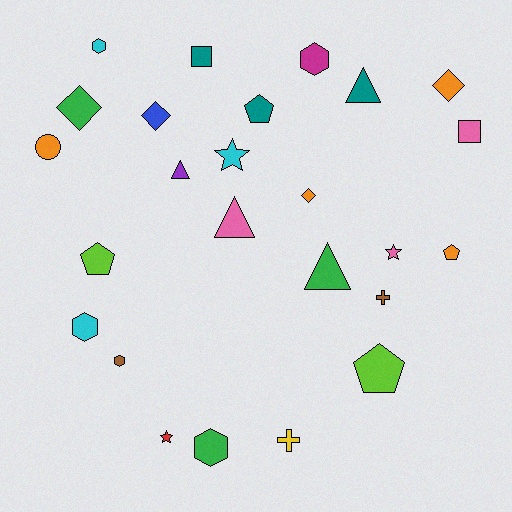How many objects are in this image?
There are 25 objects.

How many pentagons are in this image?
There are 4 pentagons.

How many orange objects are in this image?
There are 4 orange objects.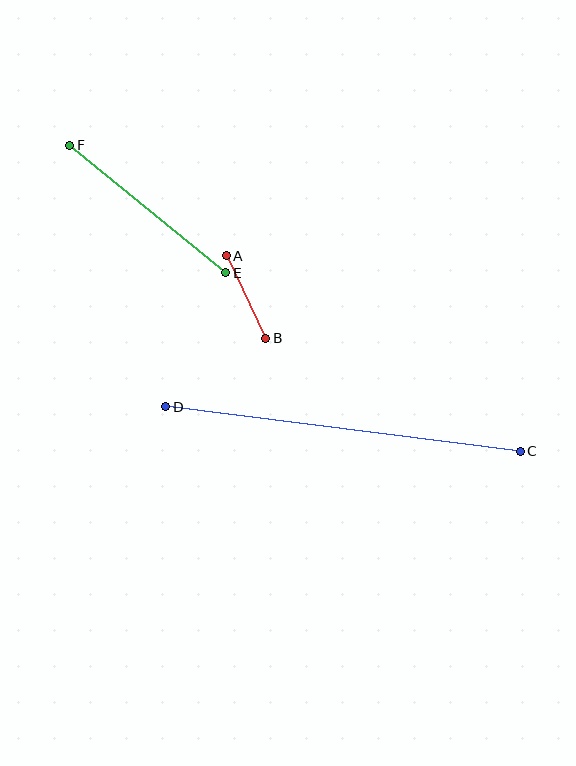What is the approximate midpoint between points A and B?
The midpoint is at approximately (246, 297) pixels.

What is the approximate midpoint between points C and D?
The midpoint is at approximately (343, 429) pixels.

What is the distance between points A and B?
The distance is approximately 92 pixels.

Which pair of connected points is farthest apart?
Points C and D are farthest apart.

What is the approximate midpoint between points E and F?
The midpoint is at approximately (148, 209) pixels.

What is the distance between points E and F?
The distance is approximately 201 pixels.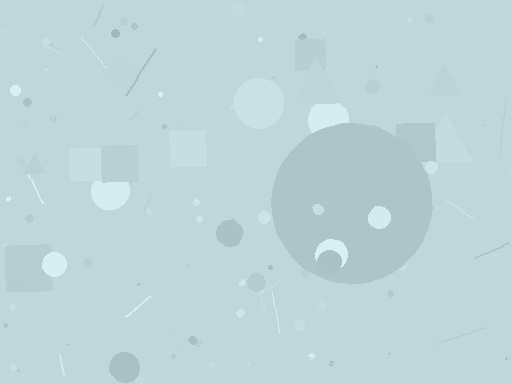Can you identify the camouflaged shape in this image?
The camouflaged shape is a circle.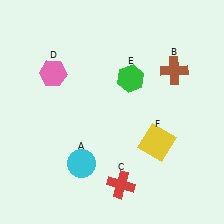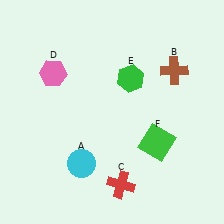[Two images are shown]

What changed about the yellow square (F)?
In Image 1, F is yellow. In Image 2, it changed to green.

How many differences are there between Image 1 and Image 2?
There is 1 difference between the two images.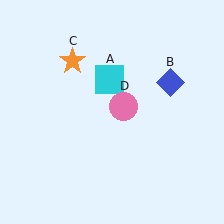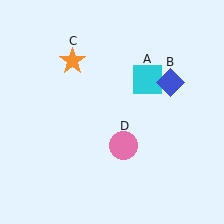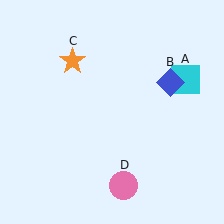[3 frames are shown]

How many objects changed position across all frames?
2 objects changed position: cyan square (object A), pink circle (object D).